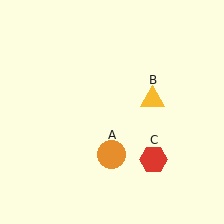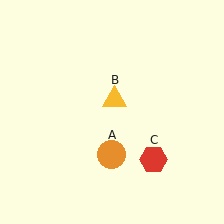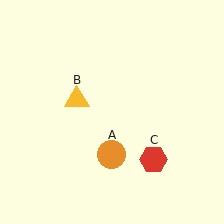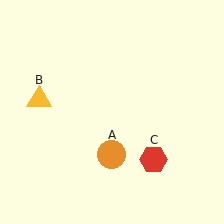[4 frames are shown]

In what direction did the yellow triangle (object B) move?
The yellow triangle (object B) moved left.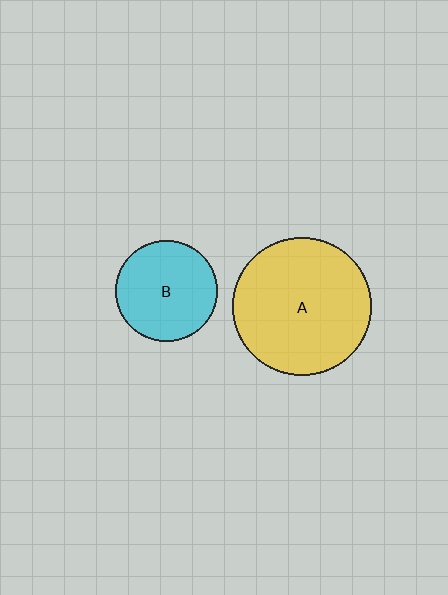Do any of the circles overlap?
No, none of the circles overlap.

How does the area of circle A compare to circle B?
Approximately 1.9 times.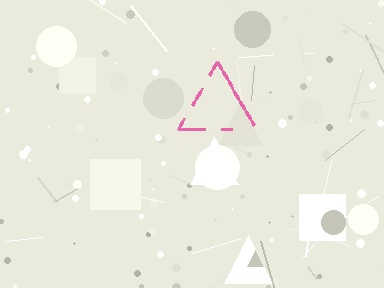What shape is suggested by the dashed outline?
The dashed outline suggests a triangle.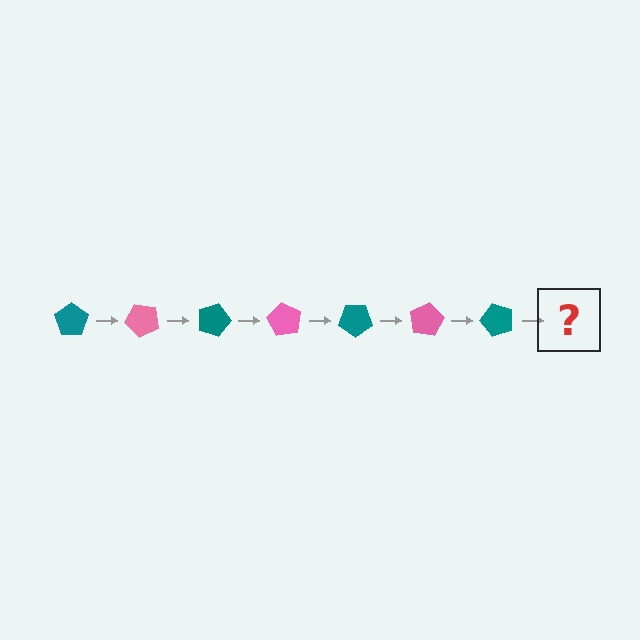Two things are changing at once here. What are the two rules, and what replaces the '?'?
The two rules are that it rotates 45 degrees each step and the color cycles through teal and pink. The '?' should be a pink pentagon, rotated 315 degrees from the start.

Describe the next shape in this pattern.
It should be a pink pentagon, rotated 315 degrees from the start.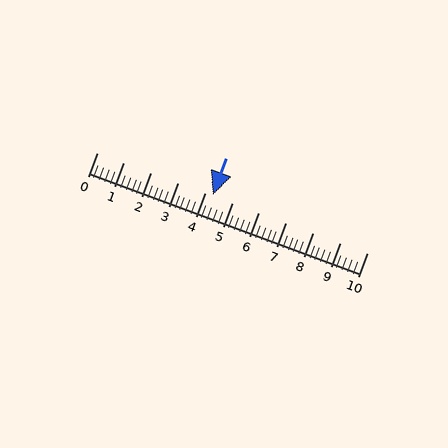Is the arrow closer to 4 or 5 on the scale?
The arrow is closer to 4.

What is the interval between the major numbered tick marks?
The major tick marks are spaced 1 units apart.